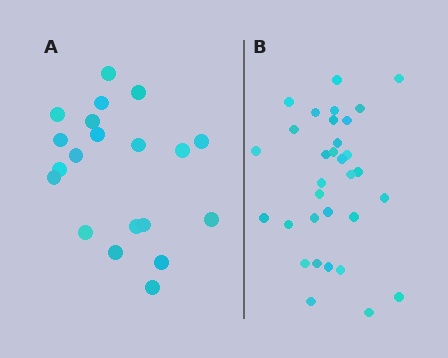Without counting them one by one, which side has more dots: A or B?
Region B (the right region) has more dots.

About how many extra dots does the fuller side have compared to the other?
Region B has roughly 12 or so more dots than region A.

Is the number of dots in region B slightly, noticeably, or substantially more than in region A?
Region B has substantially more. The ratio is roughly 1.6 to 1.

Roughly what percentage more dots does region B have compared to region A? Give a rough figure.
About 60% more.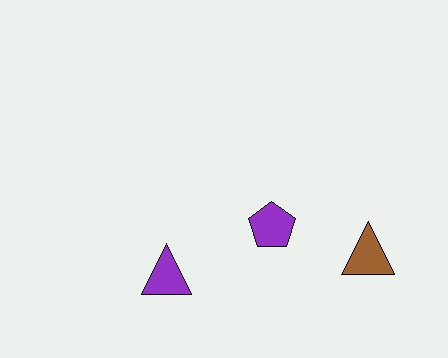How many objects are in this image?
There are 3 objects.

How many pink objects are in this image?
There are no pink objects.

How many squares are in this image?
There are no squares.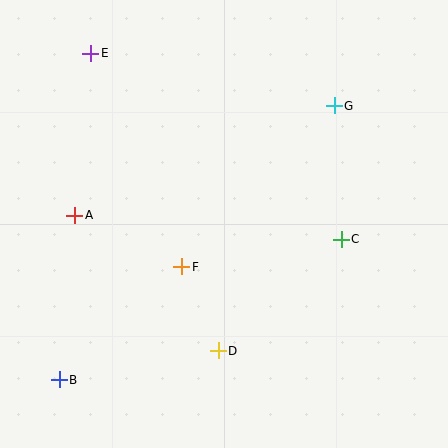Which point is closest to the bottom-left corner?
Point B is closest to the bottom-left corner.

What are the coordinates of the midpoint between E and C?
The midpoint between E and C is at (216, 146).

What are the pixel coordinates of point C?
Point C is at (341, 239).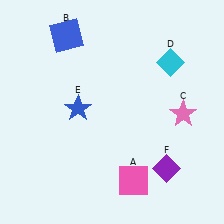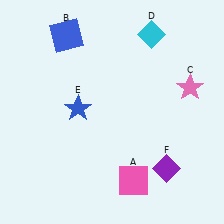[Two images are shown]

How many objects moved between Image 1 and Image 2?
2 objects moved between the two images.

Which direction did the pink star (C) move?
The pink star (C) moved up.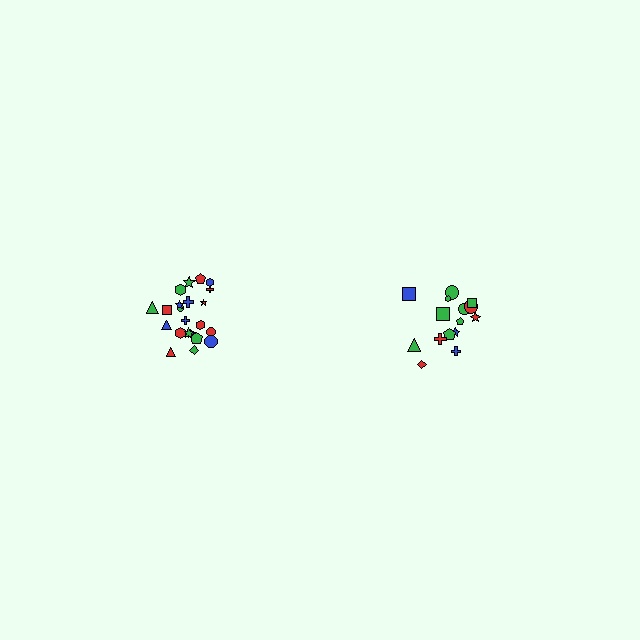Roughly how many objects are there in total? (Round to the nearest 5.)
Roughly 35 objects in total.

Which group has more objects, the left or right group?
The left group.